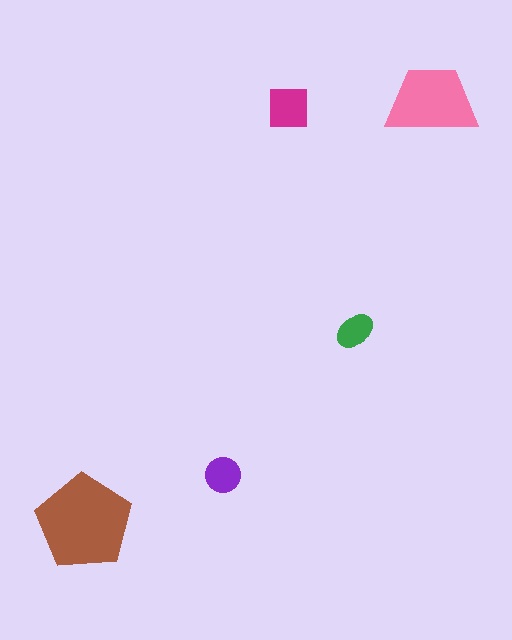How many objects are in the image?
There are 5 objects in the image.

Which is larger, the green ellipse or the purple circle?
The purple circle.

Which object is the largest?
The brown pentagon.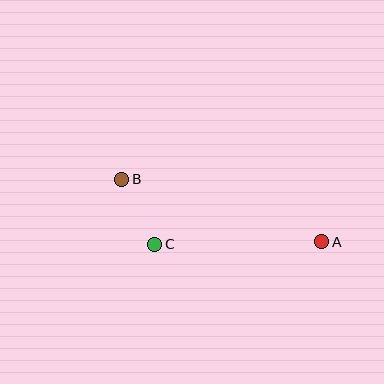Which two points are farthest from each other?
Points A and B are farthest from each other.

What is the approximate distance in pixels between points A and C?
The distance between A and C is approximately 167 pixels.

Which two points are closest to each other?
Points B and C are closest to each other.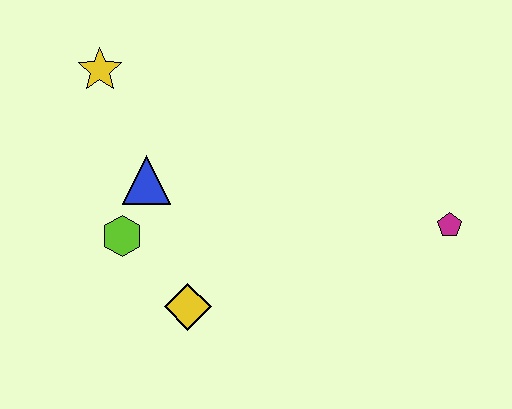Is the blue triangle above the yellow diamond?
Yes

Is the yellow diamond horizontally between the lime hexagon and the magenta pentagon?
Yes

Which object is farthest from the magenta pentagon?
The yellow star is farthest from the magenta pentagon.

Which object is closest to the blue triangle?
The lime hexagon is closest to the blue triangle.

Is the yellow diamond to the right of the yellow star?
Yes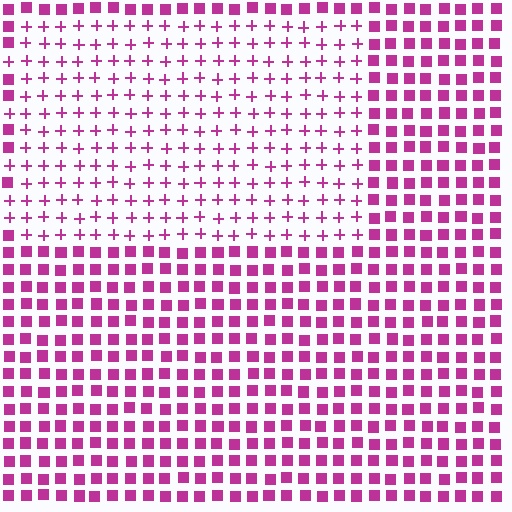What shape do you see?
I see a rectangle.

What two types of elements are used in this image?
The image uses plus signs inside the rectangle region and squares outside it.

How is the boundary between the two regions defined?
The boundary is defined by a change in element shape: plus signs inside vs. squares outside. All elements share the same color and spacing.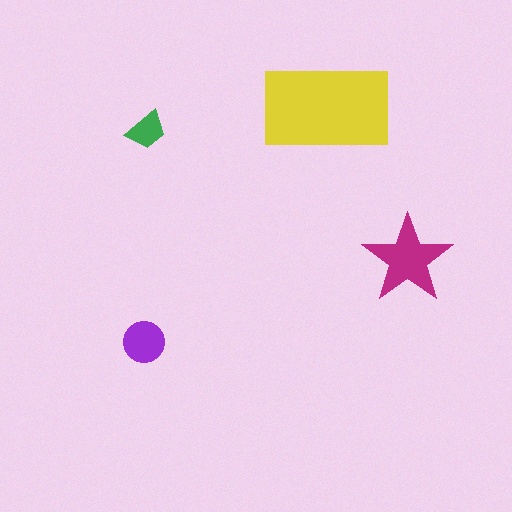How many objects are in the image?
There are 4 objects in the image.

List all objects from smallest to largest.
The green trapezoid, the purple circle, the magenta star, the yellow rectangle.